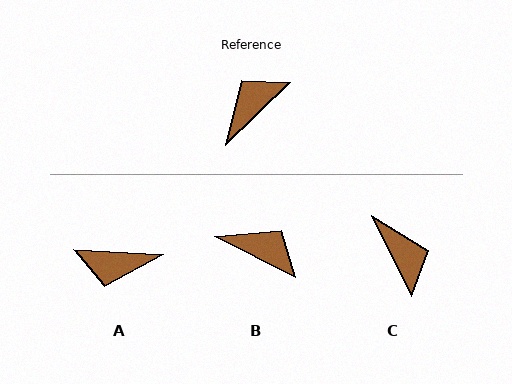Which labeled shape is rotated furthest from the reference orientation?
A, about 133 degrees away.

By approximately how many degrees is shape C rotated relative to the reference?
Approximately 108 degrees clockwise.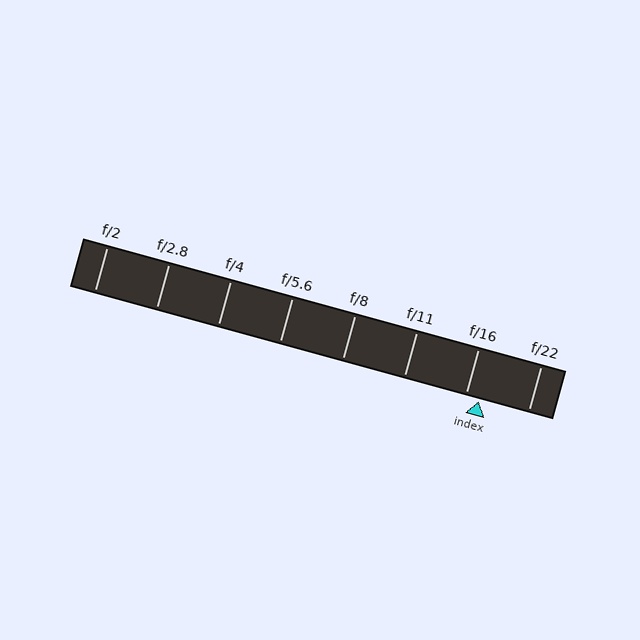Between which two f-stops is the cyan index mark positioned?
The index mark is between f/16 and f/22.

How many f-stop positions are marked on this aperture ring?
There are 8 f-stop positions marked.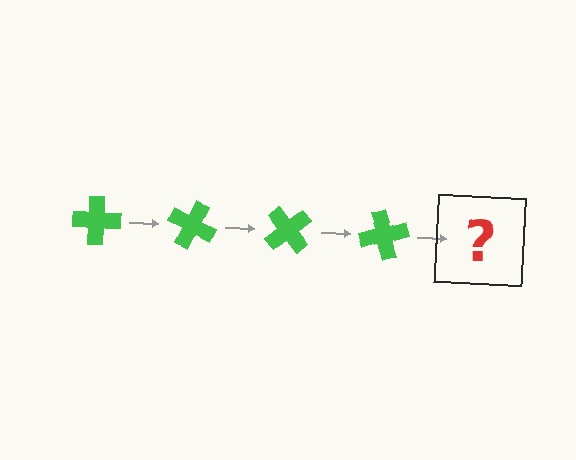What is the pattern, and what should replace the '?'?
The pattern is that the cross rotates 25 degrees each step. The '?' should be a green cross rotated 100 degrees.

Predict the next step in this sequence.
The next step is a green cross rotated 100 degrees.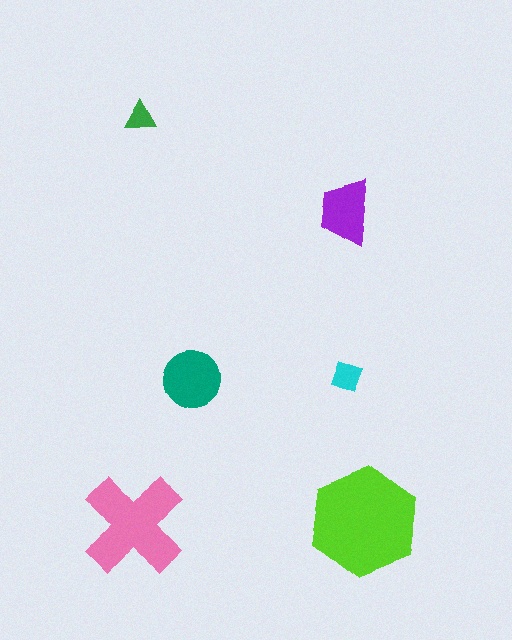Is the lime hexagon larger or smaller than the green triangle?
Larger.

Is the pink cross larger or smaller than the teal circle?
Larger.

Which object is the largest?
The lime hexagon.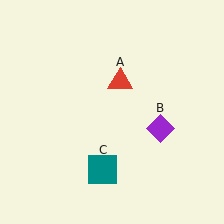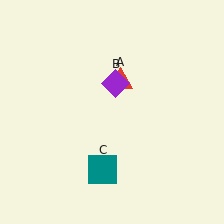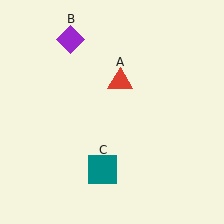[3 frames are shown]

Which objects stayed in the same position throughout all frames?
Red triangle (object A) and teal square (object C) remained stationary.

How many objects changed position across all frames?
1 object changed position: purple diamond (object B).